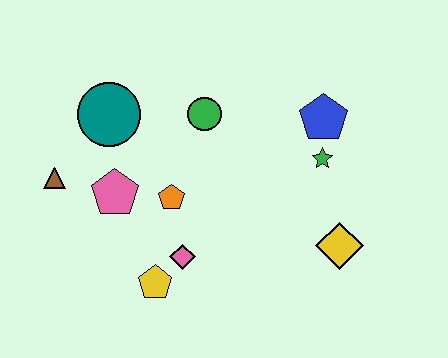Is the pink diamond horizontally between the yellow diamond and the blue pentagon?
No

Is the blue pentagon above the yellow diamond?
Yes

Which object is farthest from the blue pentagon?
The brown triangle is farthest from the blue pentagon.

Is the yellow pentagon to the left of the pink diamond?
Yes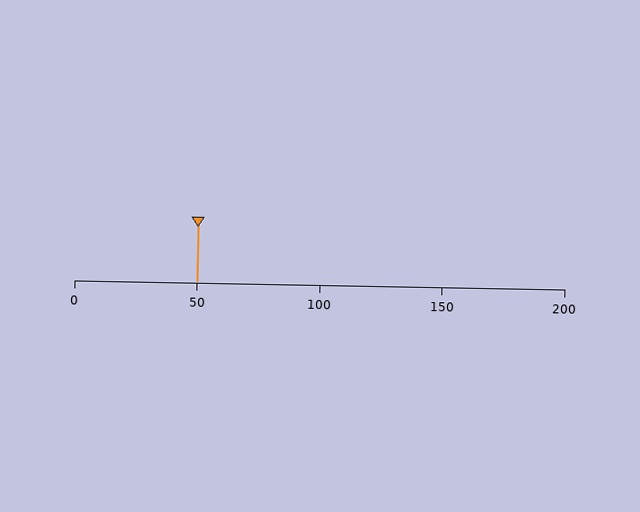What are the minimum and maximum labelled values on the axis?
The axis runs from 0 to 200.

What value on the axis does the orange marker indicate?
The marker indicates approximately 50.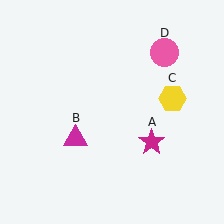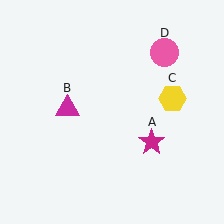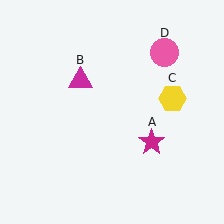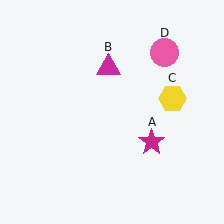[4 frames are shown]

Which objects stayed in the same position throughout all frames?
Magenta star (object A) and yellow hexagon (object C) and pink circle (object D) remained stationary.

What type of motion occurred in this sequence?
The magenta triangle (object B) rotated clockwise around the center of the scene.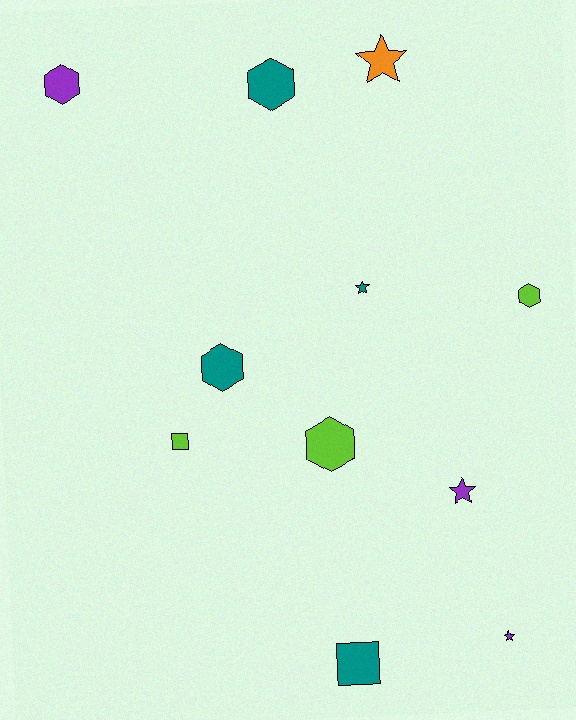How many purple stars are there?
There are 2 purple stars.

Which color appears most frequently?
Teal, with 4 objects.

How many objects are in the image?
There are 11 objects.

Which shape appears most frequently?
Hexagon, with 5 objects.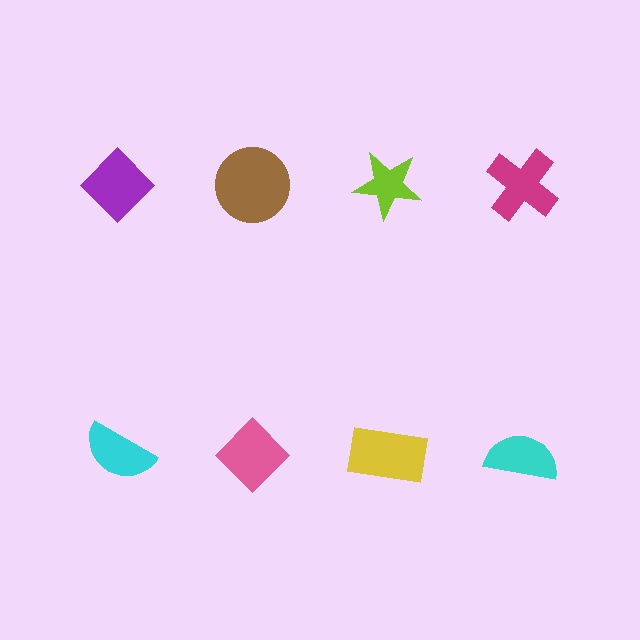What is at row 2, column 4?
A cyan semicircle.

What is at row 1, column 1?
A purple diamond.